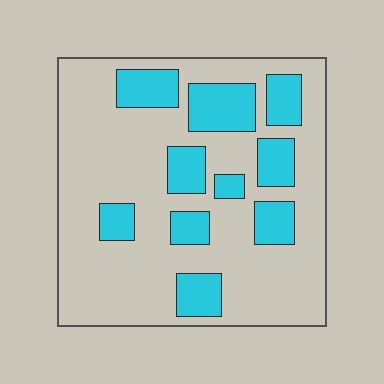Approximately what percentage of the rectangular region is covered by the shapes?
Approximately 25%.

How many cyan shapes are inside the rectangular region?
10.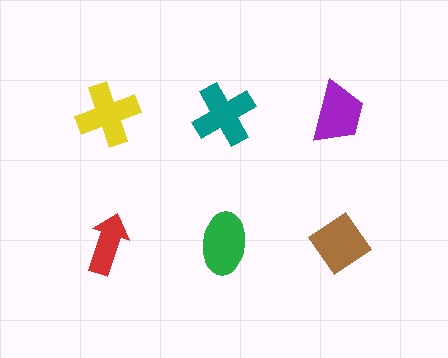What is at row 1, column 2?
A teal cross.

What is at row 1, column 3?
A purple trapezoid.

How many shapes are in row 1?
3 shapes.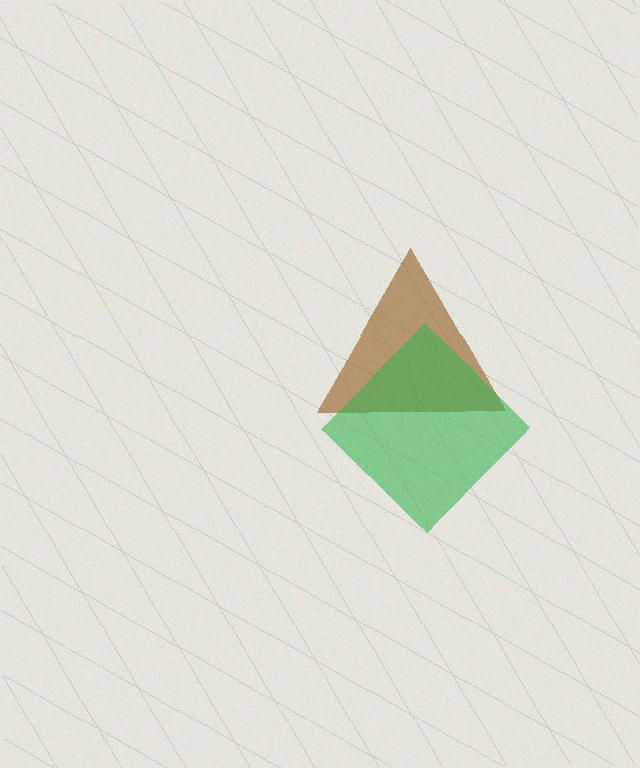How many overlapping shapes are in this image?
There are 2 overlapping shapes in the image.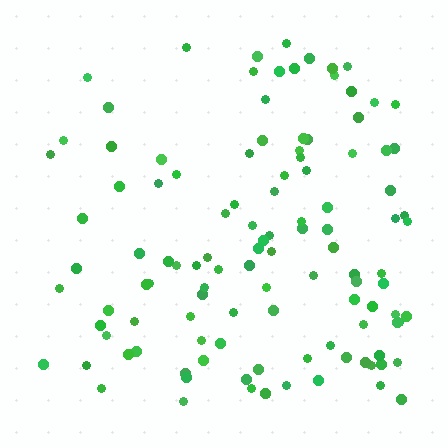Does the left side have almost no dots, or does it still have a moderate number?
Still a moderate number, just noticeably fewer than the right.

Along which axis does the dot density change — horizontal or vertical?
Horizontal.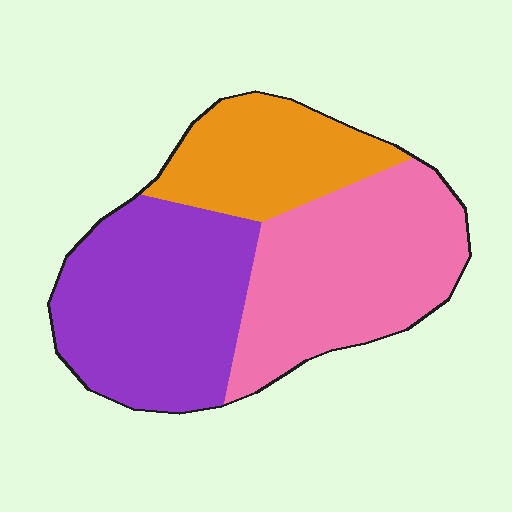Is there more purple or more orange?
Purple.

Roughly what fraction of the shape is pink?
Pink covers roughly 40% of the shape.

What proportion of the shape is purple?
Purple covers around 40% of the shape.